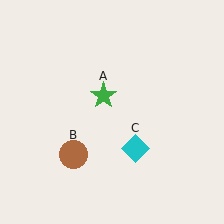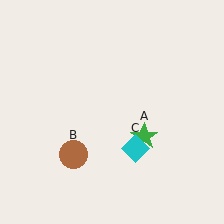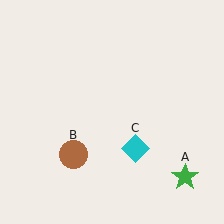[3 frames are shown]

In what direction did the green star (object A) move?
The green star (object A) moved down and to the right.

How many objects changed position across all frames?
1 object changed position: green star (object A).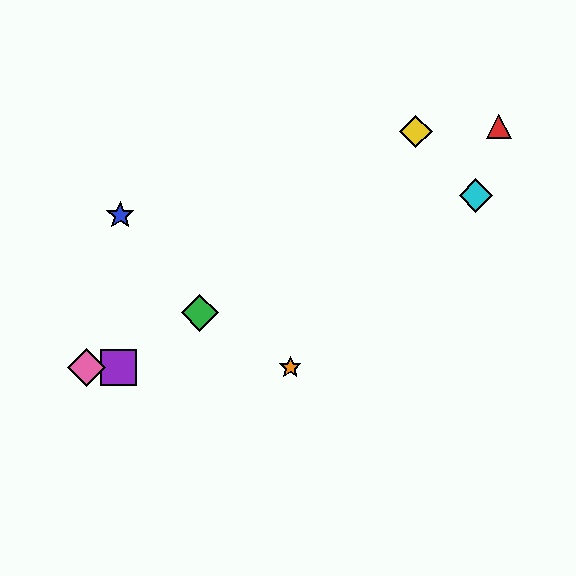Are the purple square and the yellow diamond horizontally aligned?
No, the purple square is at y≈367 and the yellow diamond is at y≈132.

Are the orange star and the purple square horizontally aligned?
Yes, both are at y≈367.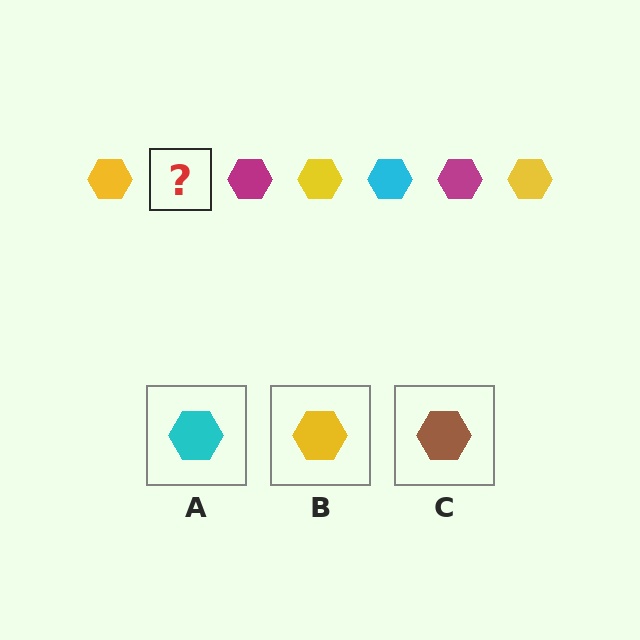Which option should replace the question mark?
Option A.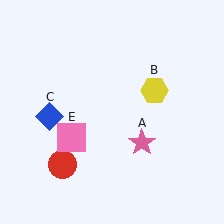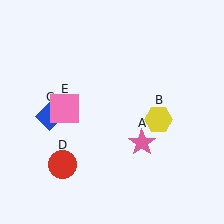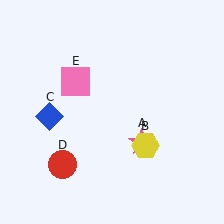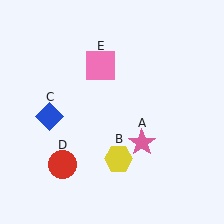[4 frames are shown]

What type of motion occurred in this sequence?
The yellow hexagon (object B), pink square (object E) rotated clockwise around the center of the scene.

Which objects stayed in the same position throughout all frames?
Pink star (object A) and blue diamond (object C) and red circle (object D) remained stationary.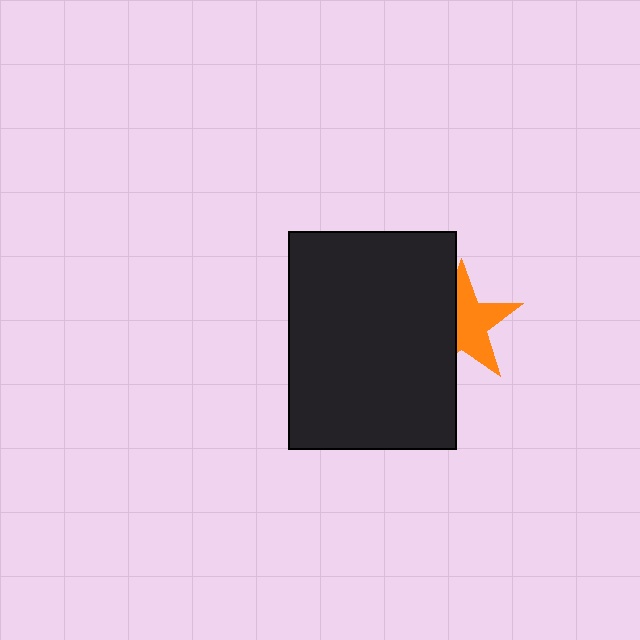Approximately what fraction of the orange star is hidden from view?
Roughly 42% of the orange star is hidden behind the black rectangle.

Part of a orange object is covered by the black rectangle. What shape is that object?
It is a star.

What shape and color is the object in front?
The object in front is a black rectangle.